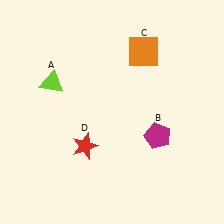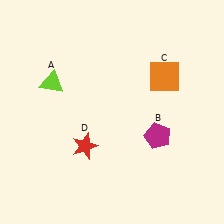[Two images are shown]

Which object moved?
The orange square (C) moved down.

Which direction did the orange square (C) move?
The orange square (C) moved down.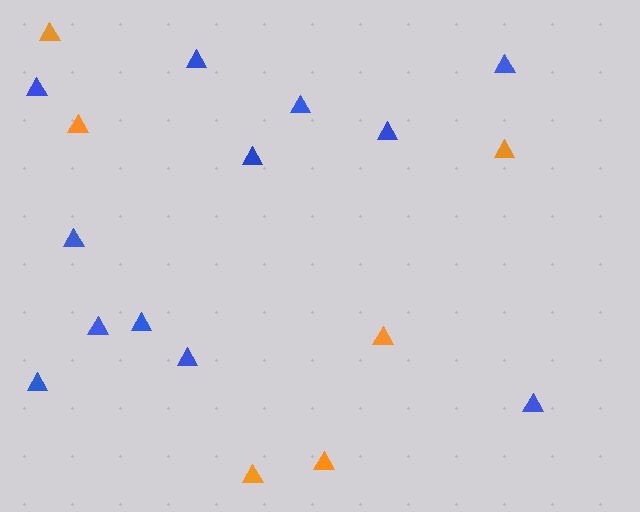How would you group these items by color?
There are 2 groups: one group of orange triangles (6) and one group of blue triangles (12).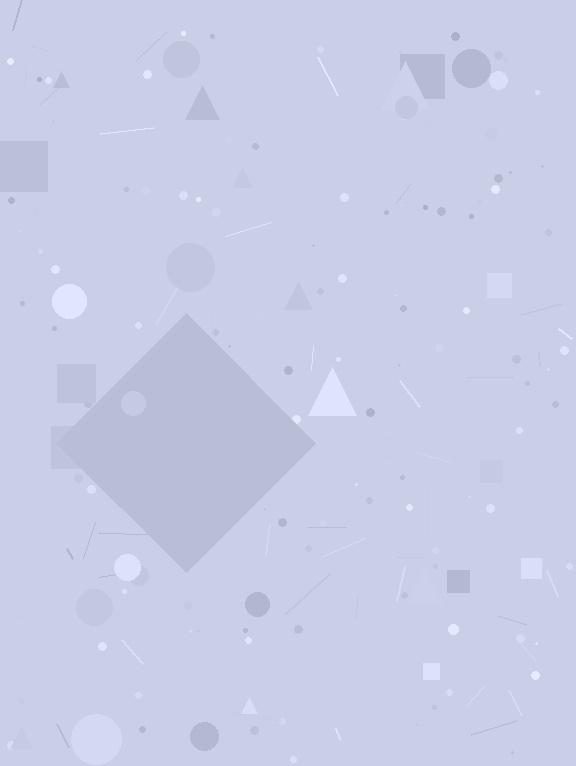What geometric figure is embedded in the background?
A diamond is embedded in the background.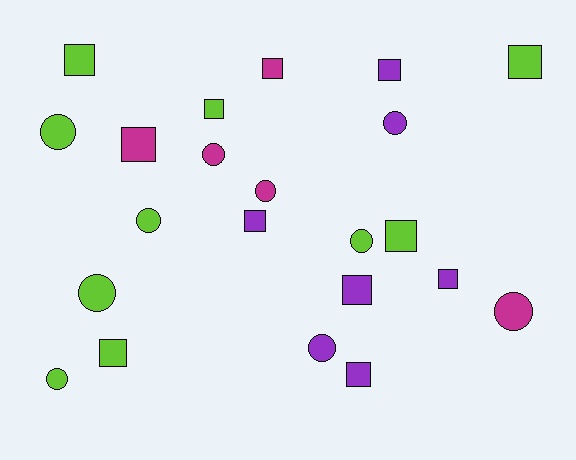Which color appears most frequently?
Lime, with 10 objects.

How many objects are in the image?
There are 22 objects.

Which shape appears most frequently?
Square, with 12 objects.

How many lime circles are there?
There are 5 lime circles.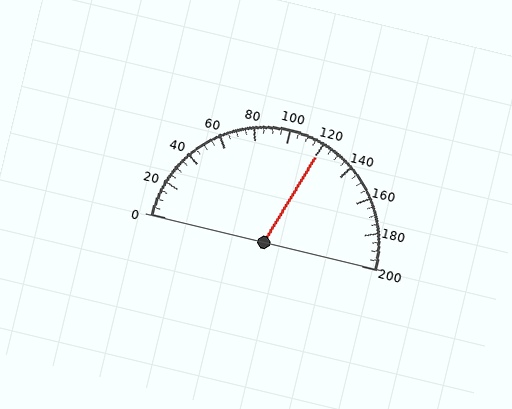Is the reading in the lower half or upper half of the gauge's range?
The reading is in the upper half of the range (0 to 200).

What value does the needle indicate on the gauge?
The needle indicates approximately 120.